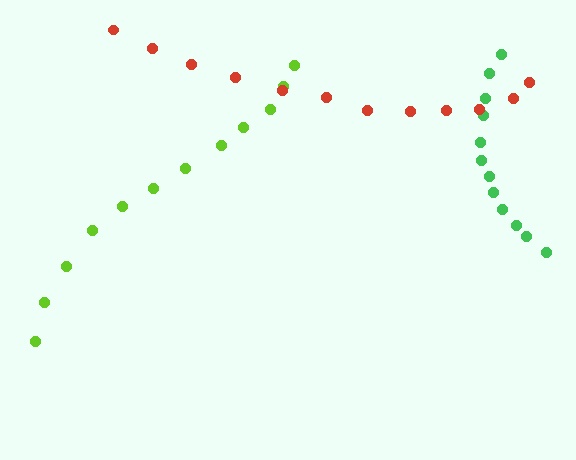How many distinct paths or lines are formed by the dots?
There are 3 distinct paths.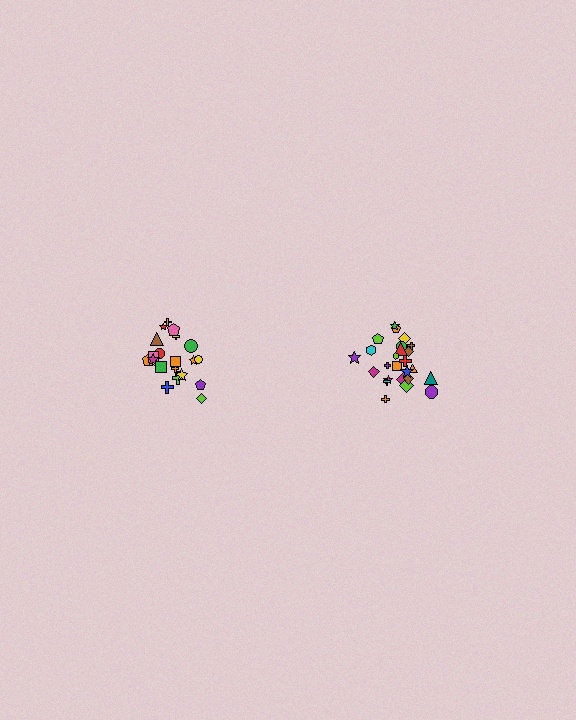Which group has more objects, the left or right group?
The right group.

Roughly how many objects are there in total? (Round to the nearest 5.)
Roughly 45 objects in total.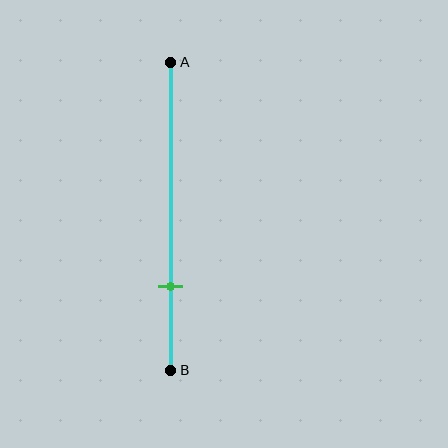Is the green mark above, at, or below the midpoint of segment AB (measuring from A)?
The green mark is below the midpoint of segment AB.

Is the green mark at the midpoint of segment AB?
No, the mark is at about 75% from A, not at the 50% midpoint.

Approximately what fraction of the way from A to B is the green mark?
The green mark is approximately 75% of the way from A to B.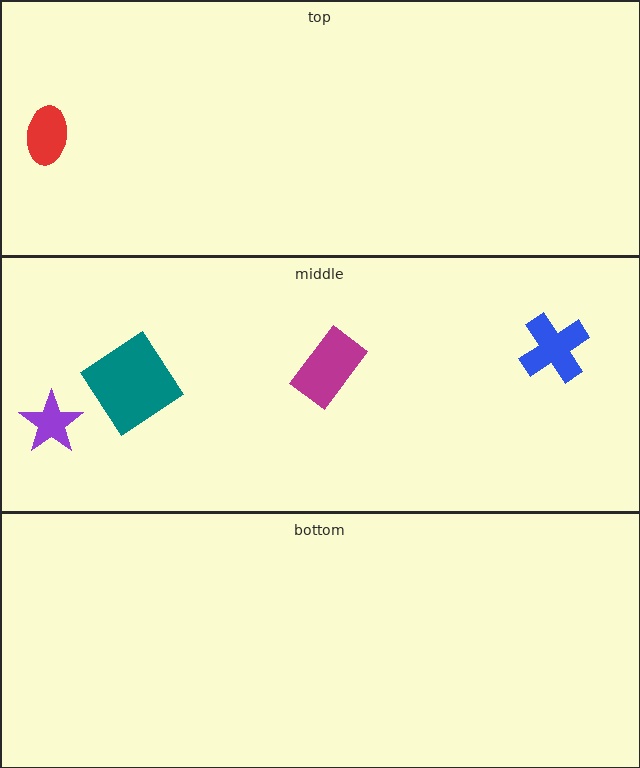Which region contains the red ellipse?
The top region.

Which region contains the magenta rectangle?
The middle region.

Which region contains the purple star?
The middle region.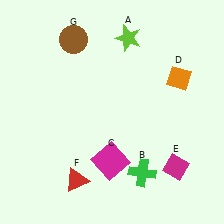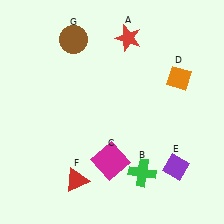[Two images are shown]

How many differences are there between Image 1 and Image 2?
There are 2 differences between the two images.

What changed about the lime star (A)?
In Image 1, A is lime. In Image 2, it changed to red.